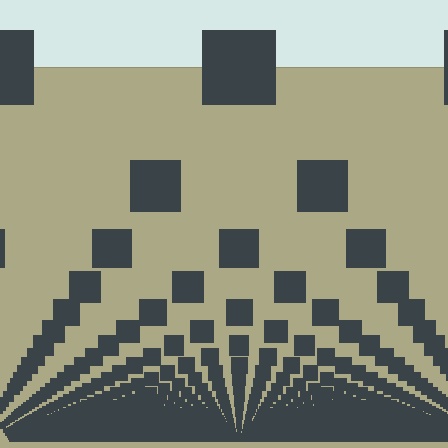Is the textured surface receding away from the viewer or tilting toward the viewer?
The surface appears to tilt toward the viewer. Texture elements get larger and sparser toward the top.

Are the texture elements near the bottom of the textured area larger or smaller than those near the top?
Smaller. The gradient is inverted — elements near the bottom are smaller and denser.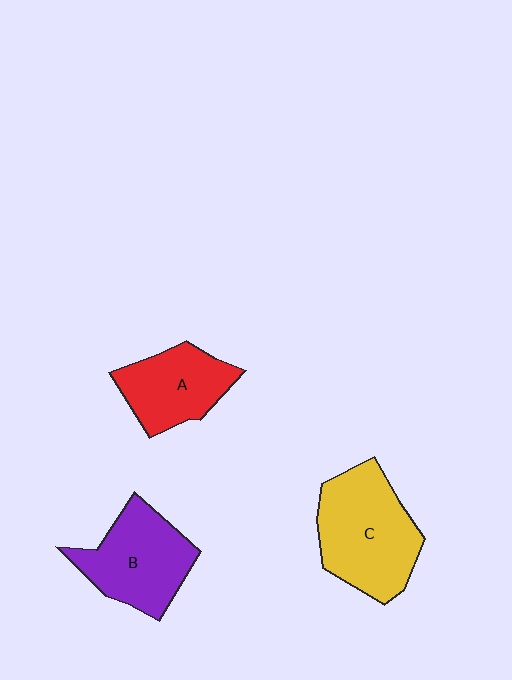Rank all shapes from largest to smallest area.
From largest to smallest: C (yellow), B (purple), A (red).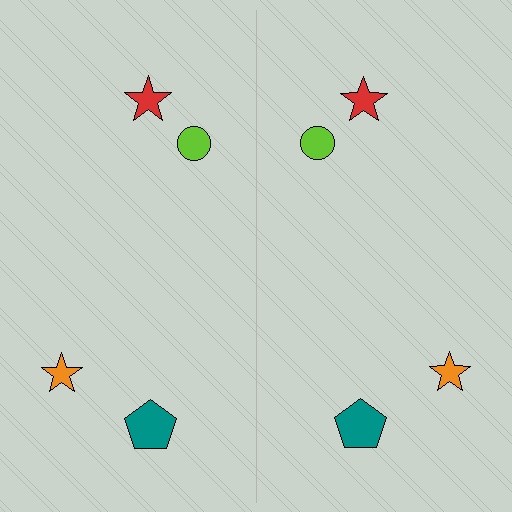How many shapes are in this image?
There are 8 shapes in this image.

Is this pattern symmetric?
Yes, this pattern has bilateral (reflection) symmetry.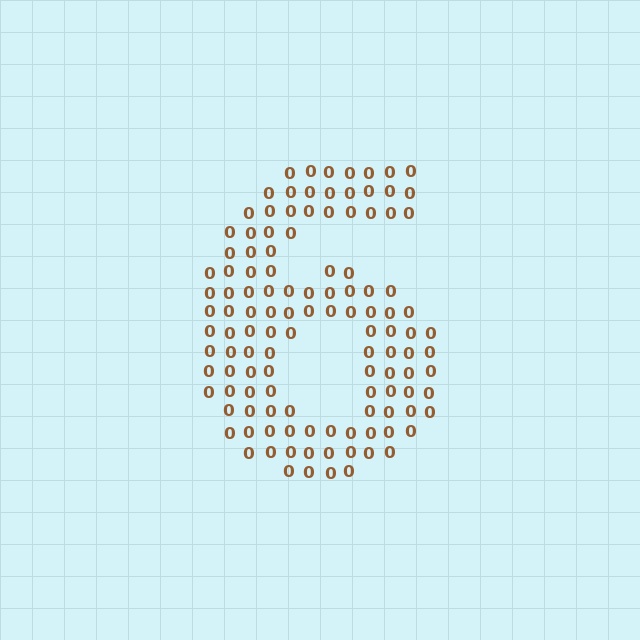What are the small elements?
The small elements are digit 0's.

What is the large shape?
The large shape is the digit 6.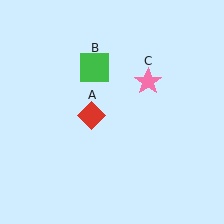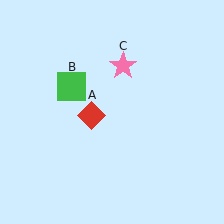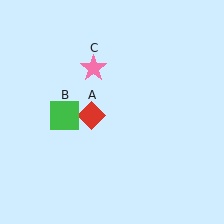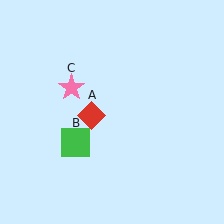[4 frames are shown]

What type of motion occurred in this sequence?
The green square (object B), pink star (object C) rotated counterclockwise around the center of the scene.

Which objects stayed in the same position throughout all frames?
Red diamond (object A) remained stationary.